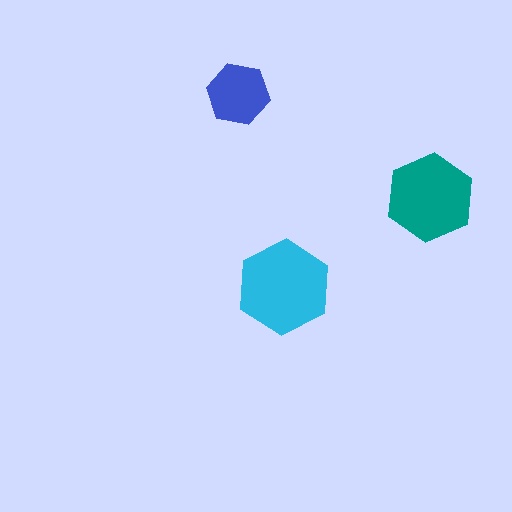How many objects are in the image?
There are 3 objects in the image.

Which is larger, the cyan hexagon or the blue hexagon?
The cyan one.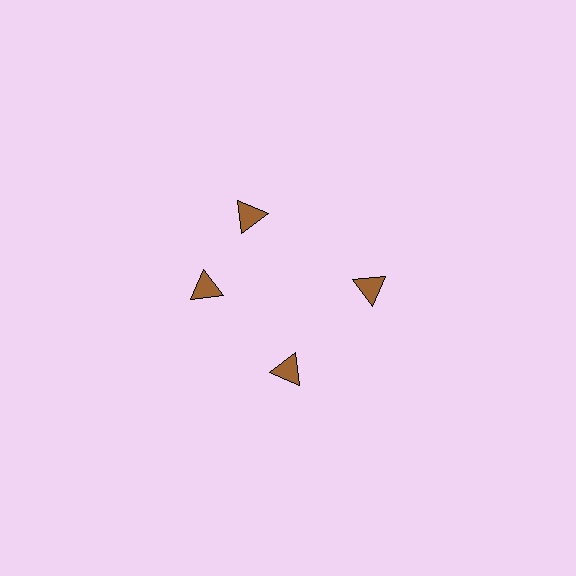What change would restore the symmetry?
The symmetry would be restored by rotating it back into even spacing with its neighbors so that all 4 triangles sit at equal angles and equal distance from the center.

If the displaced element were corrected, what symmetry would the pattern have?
It would have 4-fold rotational symmetry — the pattern would map onto itself every 90 degrees.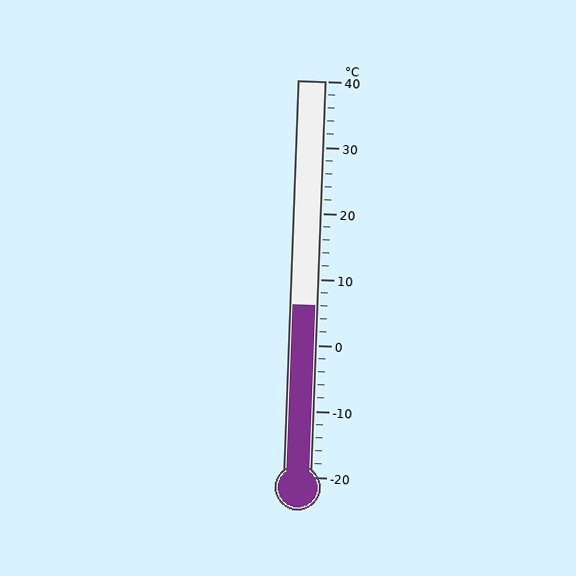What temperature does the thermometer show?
The thermometer shows approximately 6°C.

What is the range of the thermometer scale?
The thermometer scale ranges from -20°C to 40°C.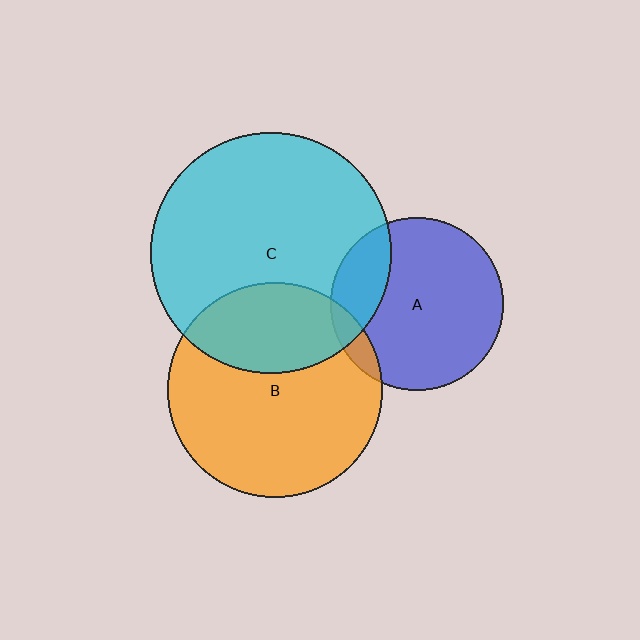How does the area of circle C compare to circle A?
Approximately 2.0 times.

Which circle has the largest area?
Circle C (cyan).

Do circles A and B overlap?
Yes.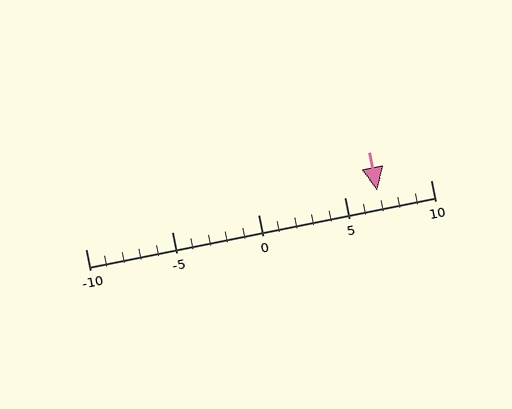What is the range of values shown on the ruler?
The ruler shows values from -10 to 10.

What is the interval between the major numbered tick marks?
The major tick marks are spaced 5 units apart.